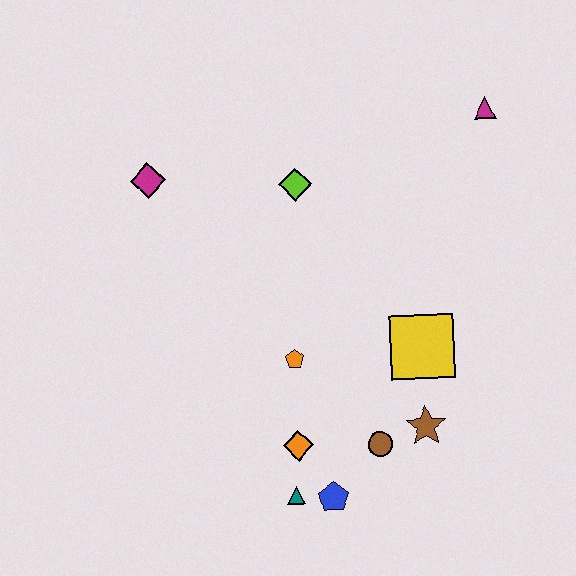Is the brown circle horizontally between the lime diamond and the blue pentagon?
No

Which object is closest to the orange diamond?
The teal triangle is closest to the orange diamond.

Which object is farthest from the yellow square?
The magenta diamond is farthest from the yellow square.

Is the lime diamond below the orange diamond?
No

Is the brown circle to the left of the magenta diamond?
No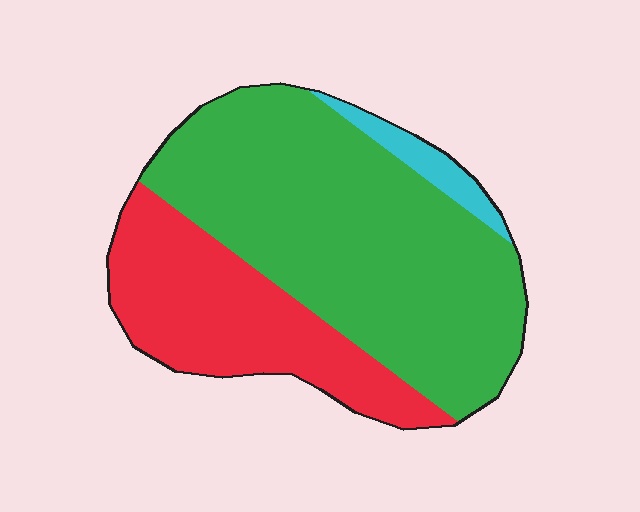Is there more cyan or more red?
Red.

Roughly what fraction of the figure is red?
Red takes up between a sixth and a third of the figure.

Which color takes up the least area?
Cyan, at roughly 5%.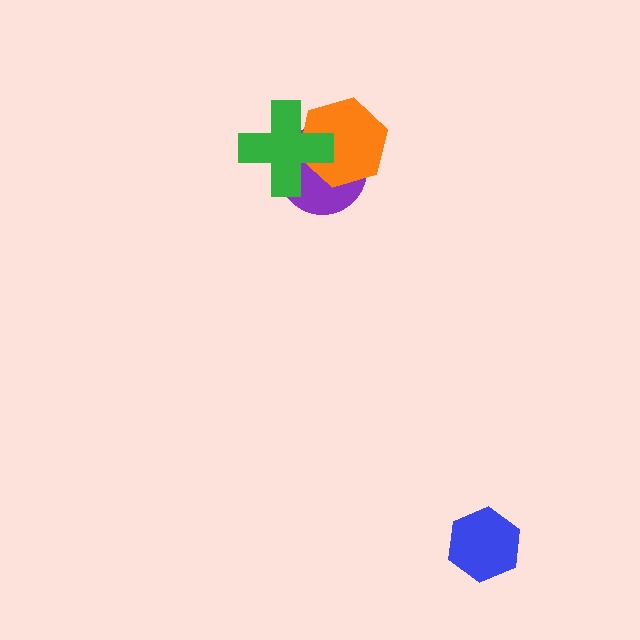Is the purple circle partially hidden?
Yes, it is partially covered by another shape.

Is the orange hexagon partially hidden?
Yes, it is partially covered by another shape.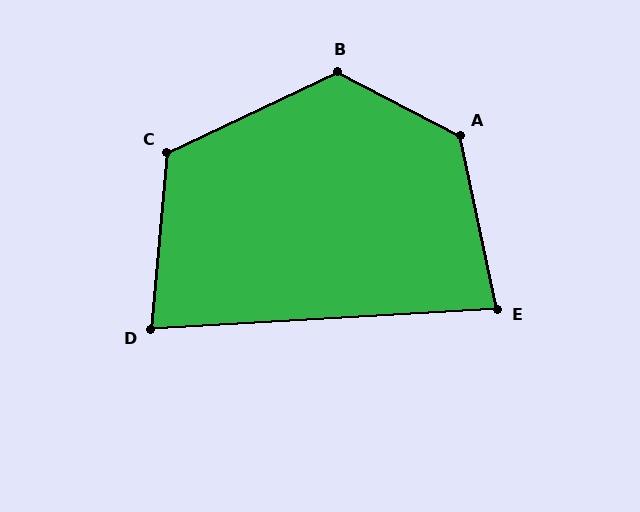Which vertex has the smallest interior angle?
D, at approximately 81 degrees.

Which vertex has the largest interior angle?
A, at approximately 129 degrees.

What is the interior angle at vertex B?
Approximately 127 degrees (obtuse).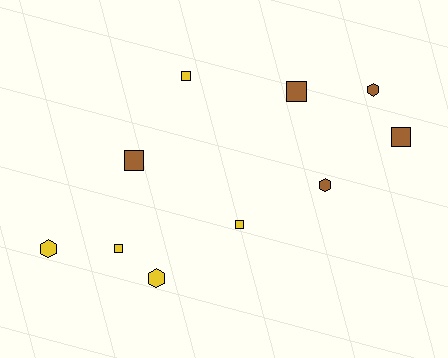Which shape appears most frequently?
Square, with 6 objects.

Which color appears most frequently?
Brown, with 5 objects.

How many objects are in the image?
There are 10 objects.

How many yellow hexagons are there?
There are 2 yellow hexagons.